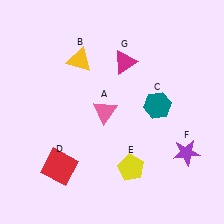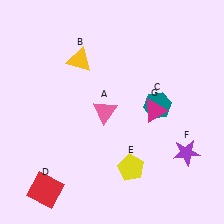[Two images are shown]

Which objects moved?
The objects that moved are: the red square (D), the magenta triangle (G).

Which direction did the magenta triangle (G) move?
The magenta triangle (G) moved down.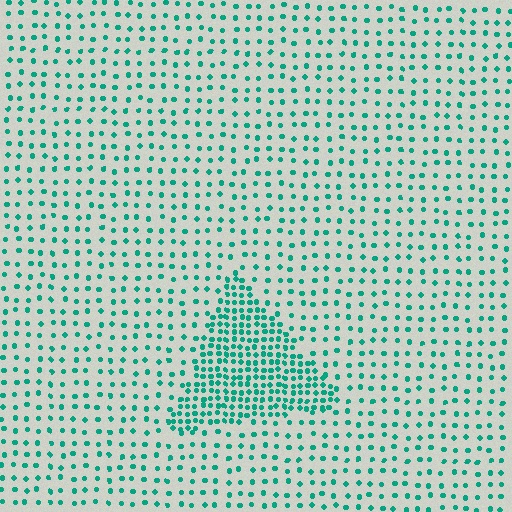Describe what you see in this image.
The image contains small teal elements arranged at two different densities. A triangle-shaped region is visible where the elements are more densely packed than the surrounding area.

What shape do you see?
I see a triangle.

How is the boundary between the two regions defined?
The boundary is defined by a change in element density (approximately 2.5x ratio). All elements are the same color, size, and shape.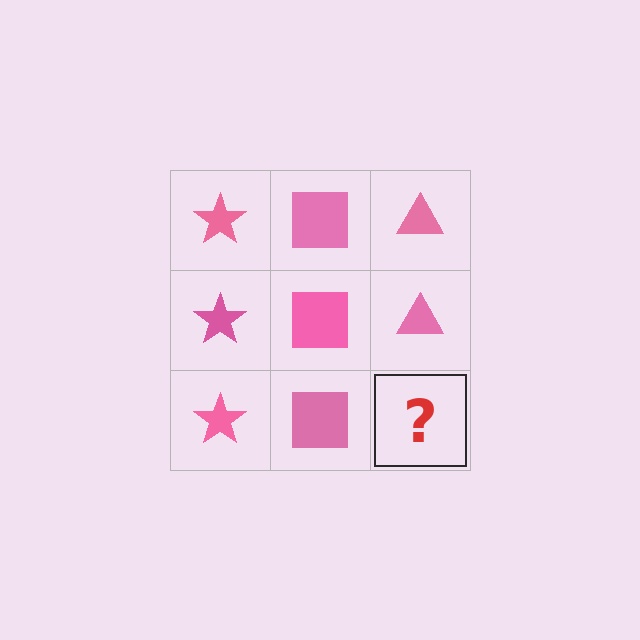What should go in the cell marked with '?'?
The missing cell should contain a pink triangle.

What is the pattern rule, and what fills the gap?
The rule is that each column has a consistent shape. The gap should be filled with a pink triangle.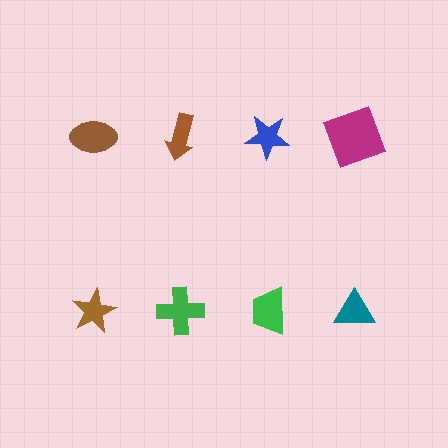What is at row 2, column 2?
A green cross.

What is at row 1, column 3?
A blue star.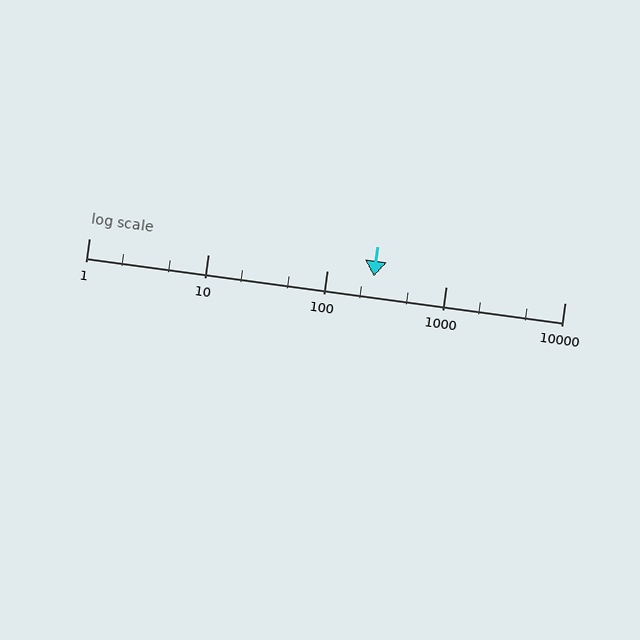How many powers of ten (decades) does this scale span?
The scale spans 4 decades, from 1 to 10000.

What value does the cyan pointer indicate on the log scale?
The pointer indicates approximately 250.